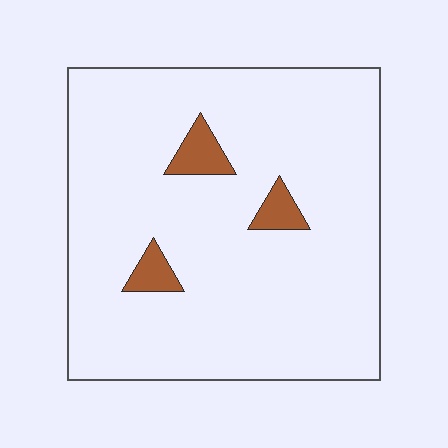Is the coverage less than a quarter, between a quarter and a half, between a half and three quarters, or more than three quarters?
Less than a quarter.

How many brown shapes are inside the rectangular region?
3.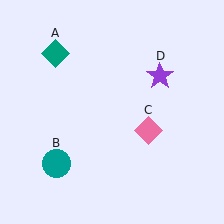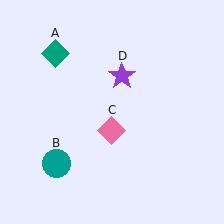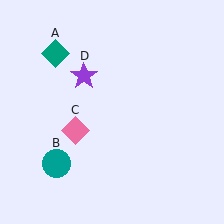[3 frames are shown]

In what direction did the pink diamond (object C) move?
The pink diamond (object C) moved left.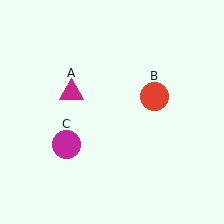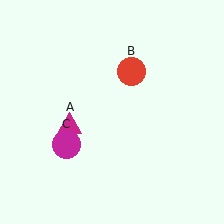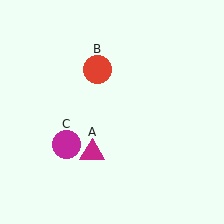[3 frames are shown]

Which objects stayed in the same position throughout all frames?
Magenta circle (object C) remained stationary.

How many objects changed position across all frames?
2 objects changed position: magenta triangle (object A), red circle (object B).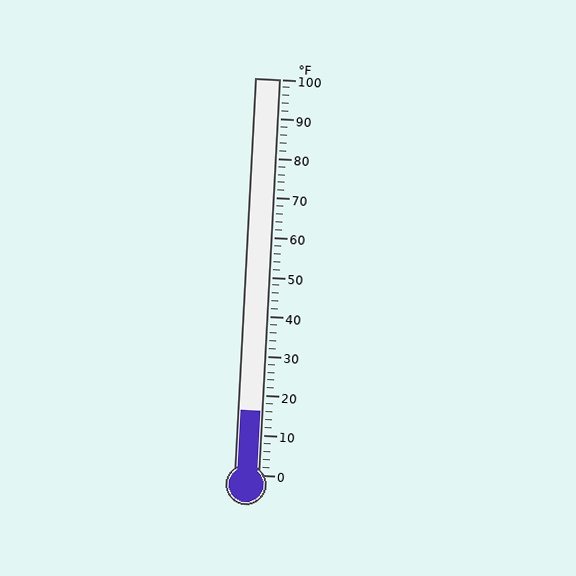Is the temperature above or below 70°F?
The temperature is below 70°F.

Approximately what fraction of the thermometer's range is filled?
The thermometer is filled to approximately 15% of its range.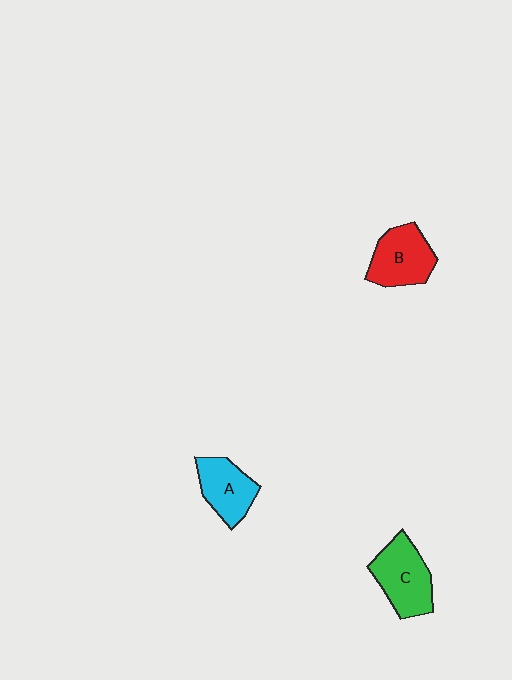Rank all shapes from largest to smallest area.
From largest to smallest: C (green), B (red), A (cyan).